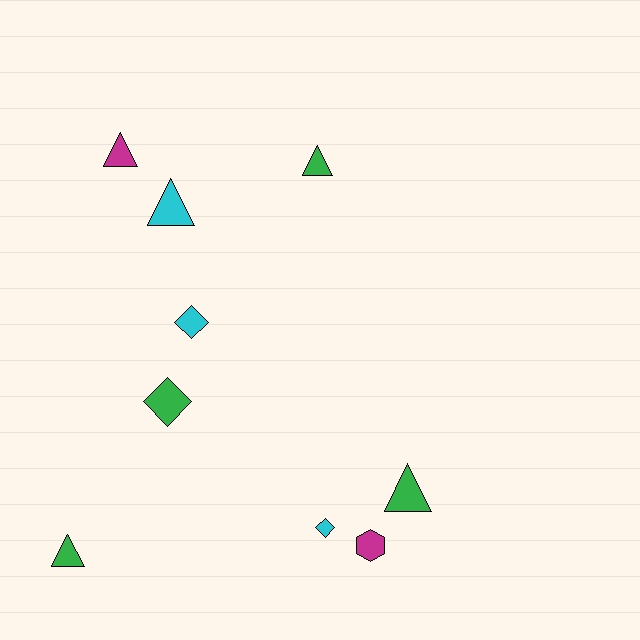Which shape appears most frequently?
Triangle, with 5 objects.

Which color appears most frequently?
Green, with 4 objects.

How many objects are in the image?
There are 9 objects.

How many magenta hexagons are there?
There is 1 magenta hexagon.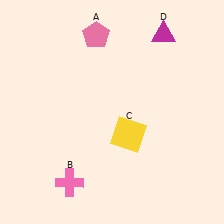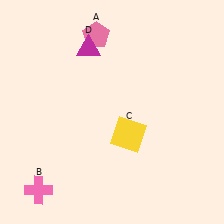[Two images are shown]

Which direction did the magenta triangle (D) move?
The magenta triangle (D) moved left.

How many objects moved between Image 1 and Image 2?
2 objects moved between the two images.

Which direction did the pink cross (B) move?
The pink cross (B) moved left.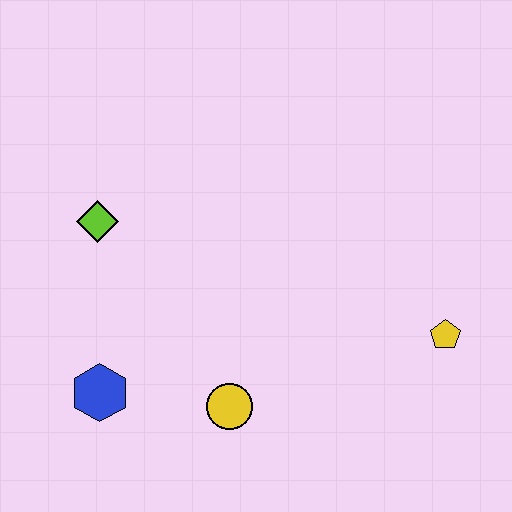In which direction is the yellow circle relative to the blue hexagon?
The yellow circle is to the right of the blue hexagon.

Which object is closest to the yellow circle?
The blue hexagon is closest to the yellow circle.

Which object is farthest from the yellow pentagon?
The lime diamond is farthest from the yellow pentagon.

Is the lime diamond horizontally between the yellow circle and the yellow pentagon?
No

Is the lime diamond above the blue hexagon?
Yes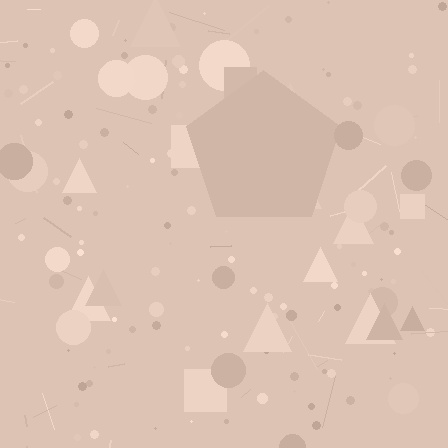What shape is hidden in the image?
A pentagon is hidden in the image.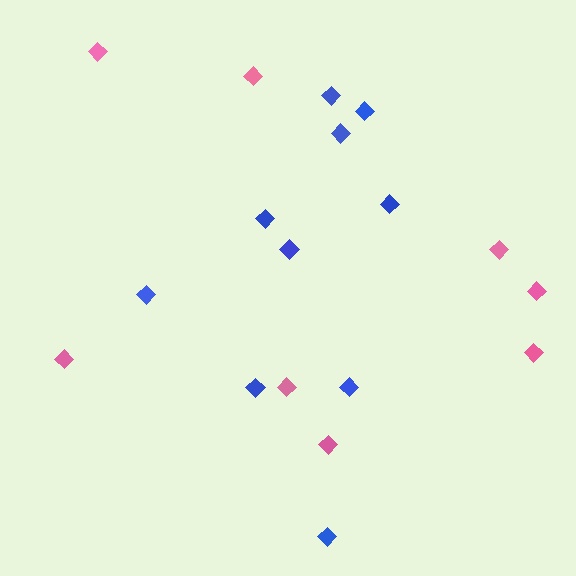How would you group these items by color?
There are 2 groups: one group of pink diamonds (8) and one group of blue diamonds (10).